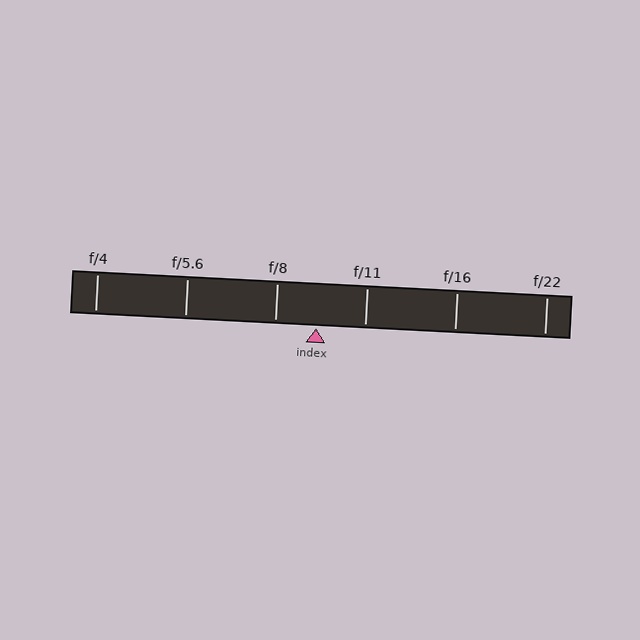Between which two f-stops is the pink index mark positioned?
The index mark is between f/8 and f/11.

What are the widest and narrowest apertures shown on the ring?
The widest aperture shown is f/4 and the narrowest is f/22.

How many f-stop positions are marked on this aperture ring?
There are 6 f-stop positions marked.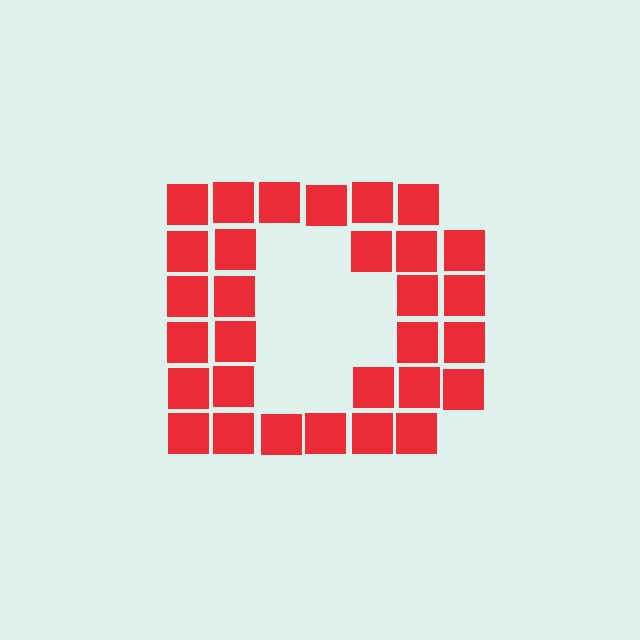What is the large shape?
The large shape is the letter D.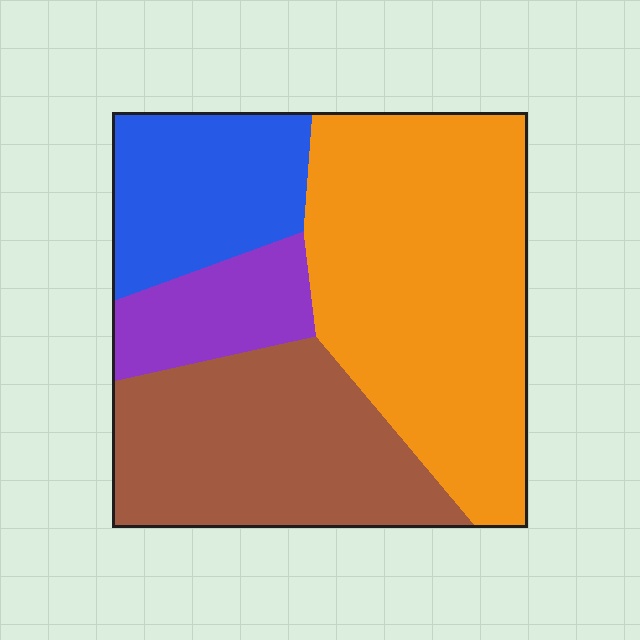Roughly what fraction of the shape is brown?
Brown covers roughly 30% of the shape.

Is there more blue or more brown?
Brown.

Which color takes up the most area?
Orange, at roughly 45%.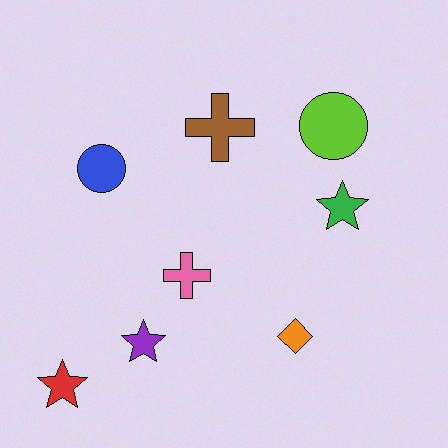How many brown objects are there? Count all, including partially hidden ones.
There is 1 brown object.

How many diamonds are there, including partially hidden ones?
There is 1 diamond.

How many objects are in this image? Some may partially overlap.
There are 8 objects.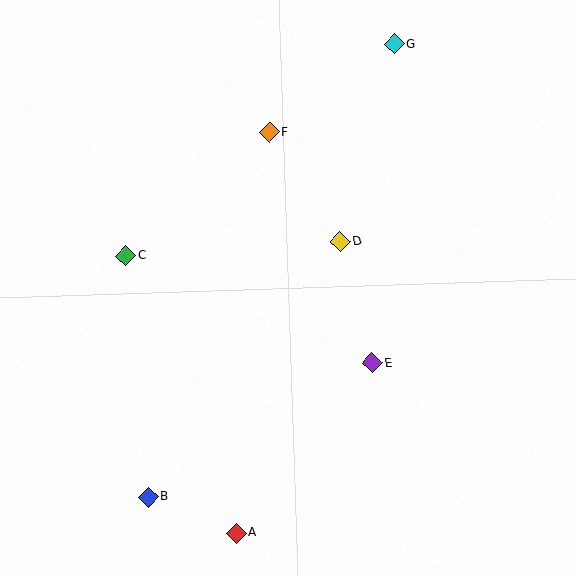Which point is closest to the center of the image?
Point D at (340, 241) is closest to the center.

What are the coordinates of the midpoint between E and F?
The midpoint between E and F is at (321, 248).